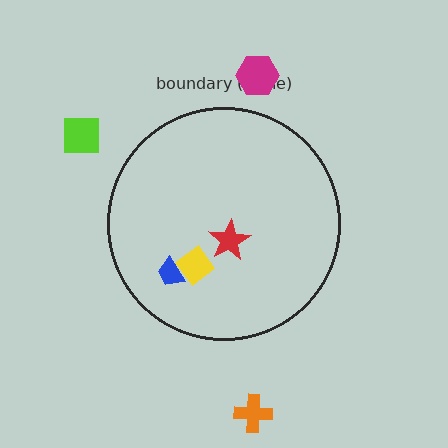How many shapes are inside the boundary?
3 inside, 3 outside.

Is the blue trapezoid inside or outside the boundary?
Inside.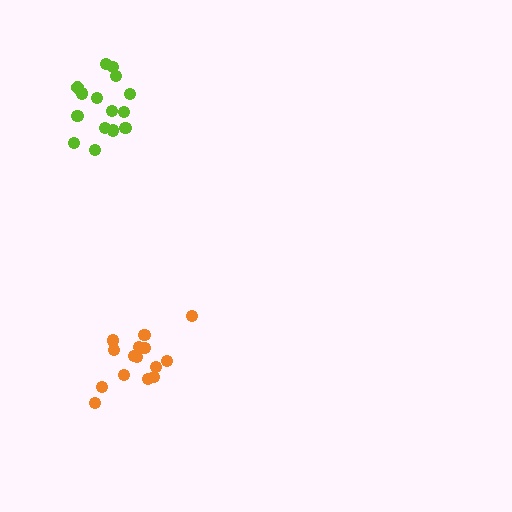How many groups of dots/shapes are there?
There are 2 groups.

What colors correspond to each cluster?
The clusters are colored: orange, lime.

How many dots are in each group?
Group 1: 15 dots, Group 2: 15 dots (30 total).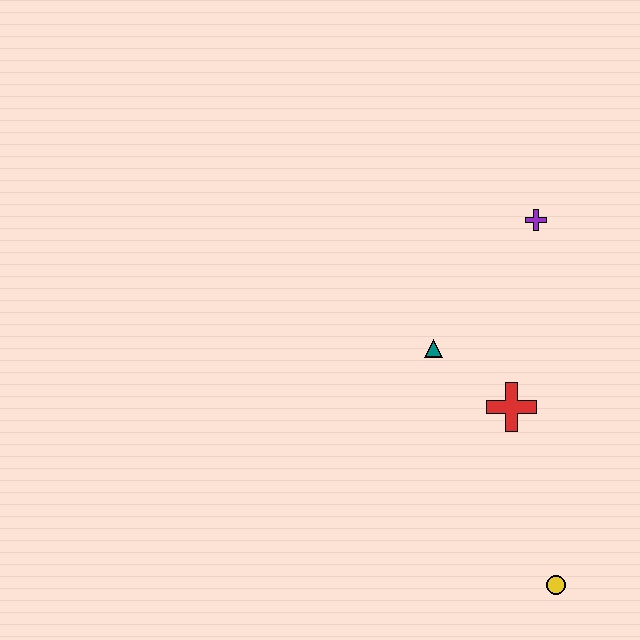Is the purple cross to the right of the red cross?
Yes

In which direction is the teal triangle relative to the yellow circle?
The teal triangle is above the yellow circle.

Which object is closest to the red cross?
The teal triangle is closest to the red cross.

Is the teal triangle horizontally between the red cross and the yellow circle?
No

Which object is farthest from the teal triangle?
The yellow circle is farthest from the teal triangle.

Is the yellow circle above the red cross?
No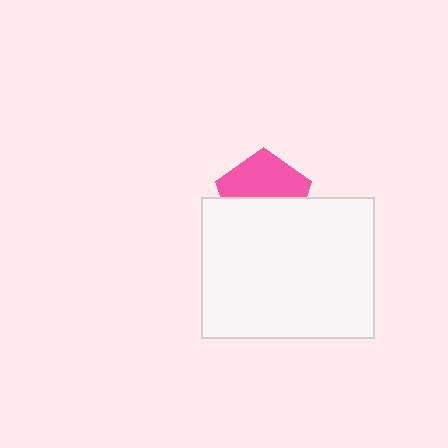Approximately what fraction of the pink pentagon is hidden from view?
Roughly 49% of the pink pentagon is hidden behind the white rectangle.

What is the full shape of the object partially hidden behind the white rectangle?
The partially hidden object is a pink pentagon.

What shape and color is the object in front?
The object in front is a white rectangle.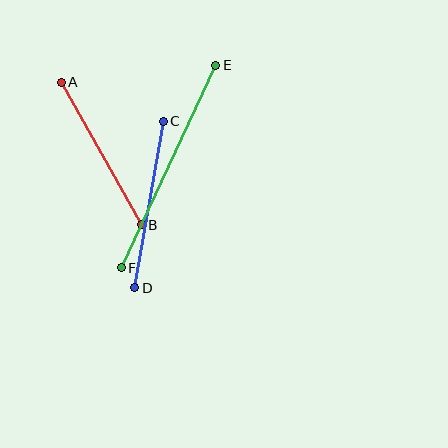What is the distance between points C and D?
The distance is approximately 169 pixels.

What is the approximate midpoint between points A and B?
The midpoint is at approximately (101, 154) pixels.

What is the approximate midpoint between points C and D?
The midpoint is at approximately (149, 204) pixels.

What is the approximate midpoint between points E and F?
The midpoint is at approximately (169, 167) pixels.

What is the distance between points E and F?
The distance is approximately 224 pixels.